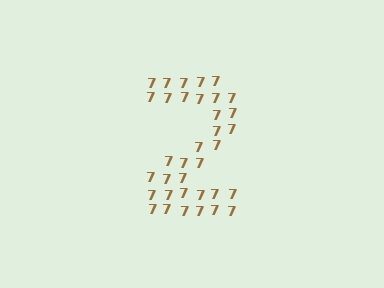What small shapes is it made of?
It is made of small digit 7's.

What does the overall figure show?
The overall figure shows the digit 2.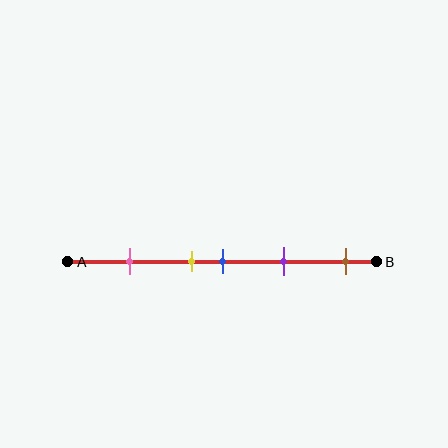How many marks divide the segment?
There are 5 marks dividing the segment.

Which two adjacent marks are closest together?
The yellow and blue marks are the closest adjacent pair.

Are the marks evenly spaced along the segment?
No, the marks are not evenly spaced.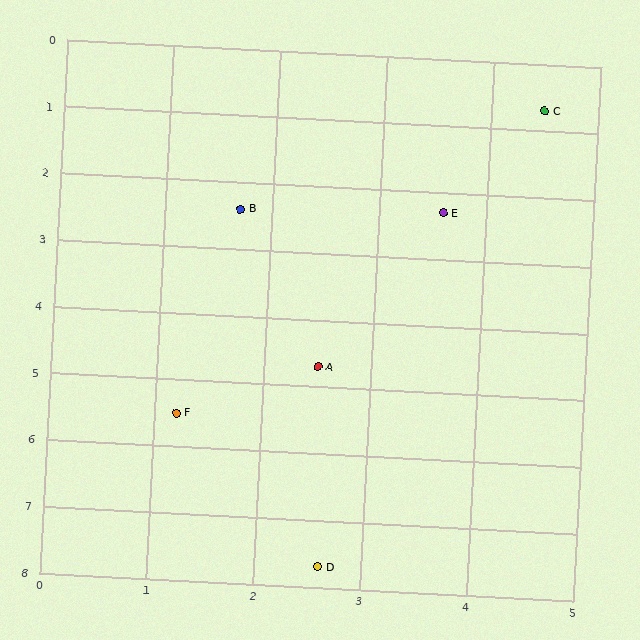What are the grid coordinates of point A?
Point A is at approximately (2.5, 4.7).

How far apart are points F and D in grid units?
Points F and D are about 2.6 grid units apart.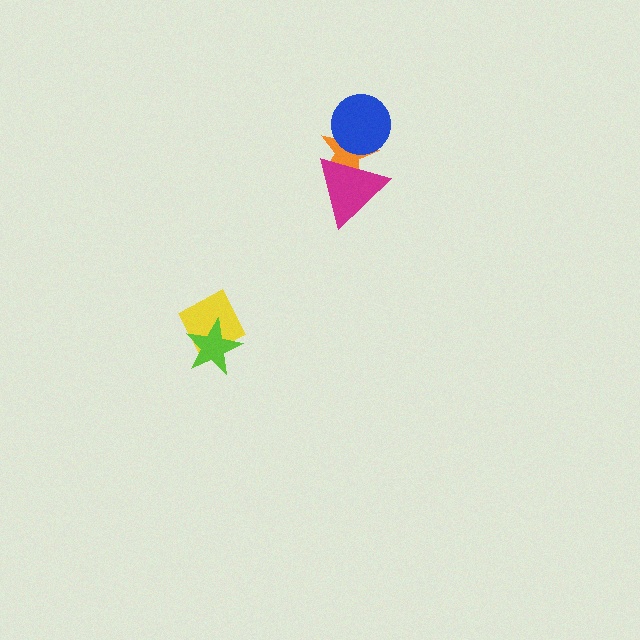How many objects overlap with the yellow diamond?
1 object overlaps with the yellow diamond.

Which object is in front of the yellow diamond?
The lime star is in front of the yellow diamond.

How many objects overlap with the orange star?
2 objects overlap with the orange star.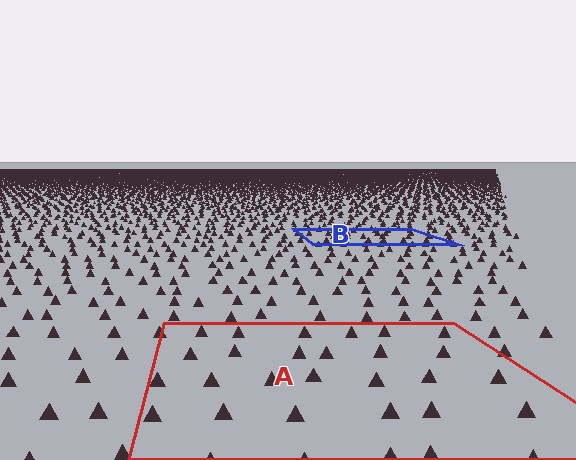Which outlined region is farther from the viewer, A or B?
Region B is farther from the viewer — the texture elements inside it appear smaller and more densely packed.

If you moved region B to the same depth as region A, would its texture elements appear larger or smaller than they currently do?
They would appear larger. At a closer depth, the same texture elements are projected at a bigger on-screen size.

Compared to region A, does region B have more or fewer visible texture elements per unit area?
Region B has more texture elements per unit area — they are packed more densely because it is farther away.